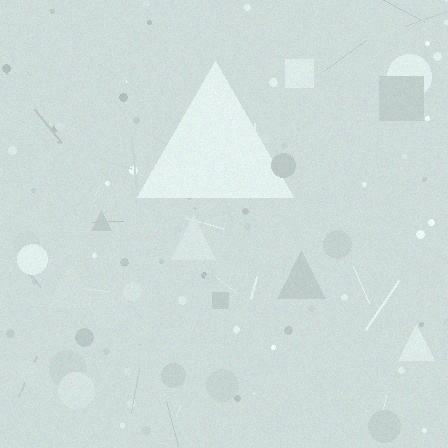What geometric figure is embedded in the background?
A triangle is embedded in the background.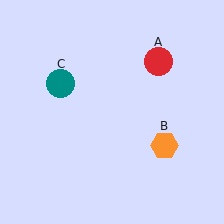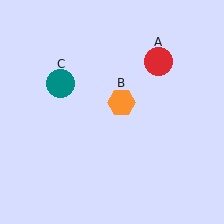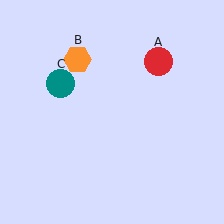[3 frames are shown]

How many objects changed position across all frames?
1 object changed position: orange hexagon (object B).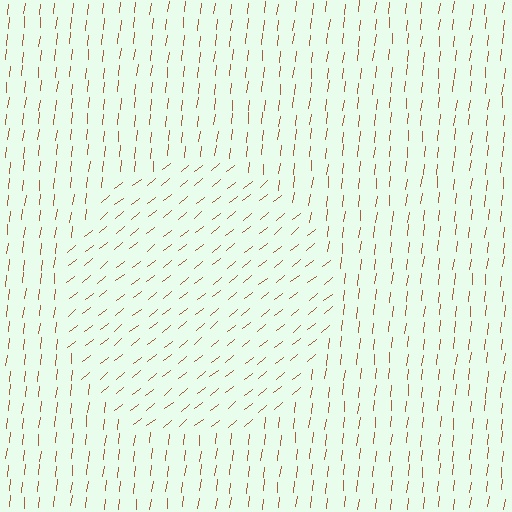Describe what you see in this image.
The image is filled with small brown line segments. A circle region in the image has lines oriented differently from the surrounding lines, creating a visible texture boundary.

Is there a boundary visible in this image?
Yes, there is a texture boundary formed by a change in line orientation.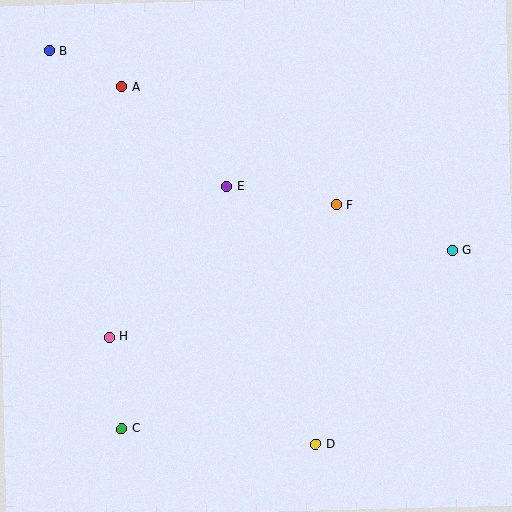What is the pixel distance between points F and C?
The distance between F and C is 309 pixels.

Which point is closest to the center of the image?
Point E at (227, 186) is closest to the center.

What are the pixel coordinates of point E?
Point E is at (227, 186).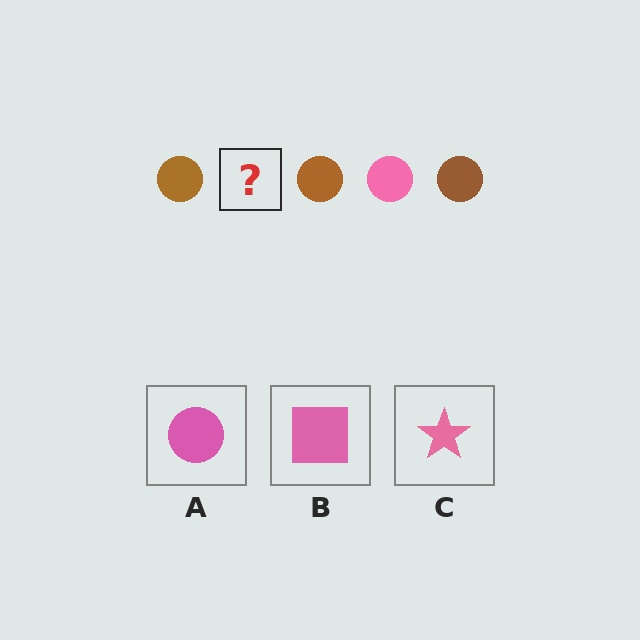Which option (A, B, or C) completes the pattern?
A.